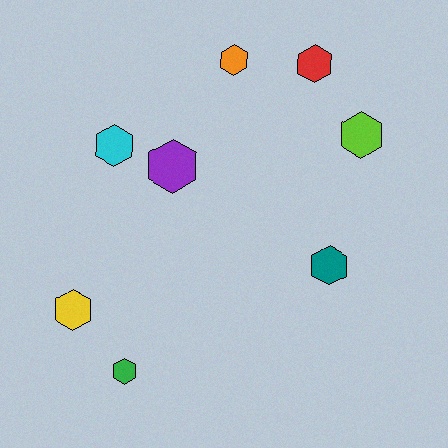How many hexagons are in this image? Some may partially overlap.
There are 8 hexagons.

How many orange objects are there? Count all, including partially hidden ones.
There is 1 orange object.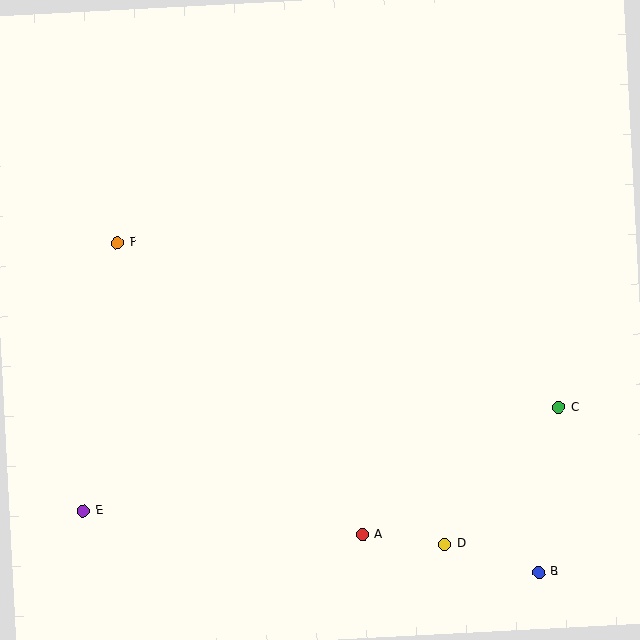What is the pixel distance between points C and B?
The distance between C and B is 166 pixels.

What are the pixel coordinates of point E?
Point E is at (83, 511).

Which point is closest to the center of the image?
Point F at (117, 243) is closest to the center.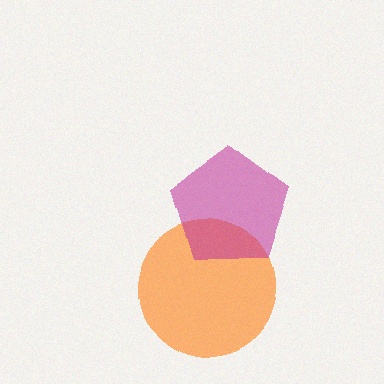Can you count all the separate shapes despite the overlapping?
Yes, there are 2 separate shapes.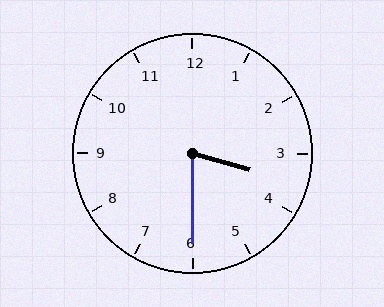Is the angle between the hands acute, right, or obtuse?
It is acute.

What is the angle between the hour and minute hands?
Approximately 75 degrees.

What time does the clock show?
3:30.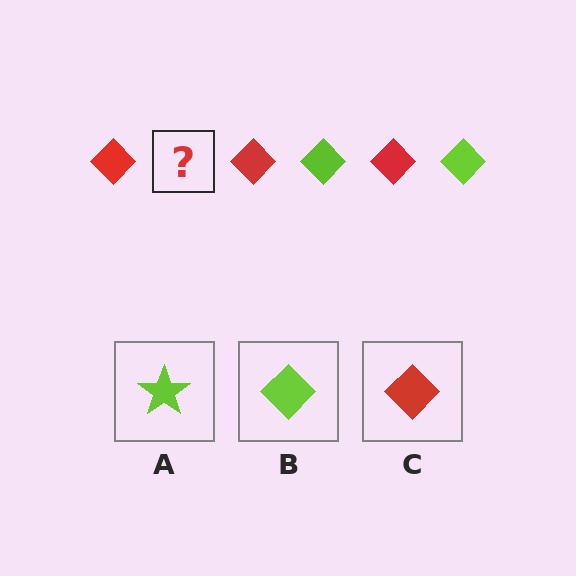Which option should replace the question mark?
Option B.